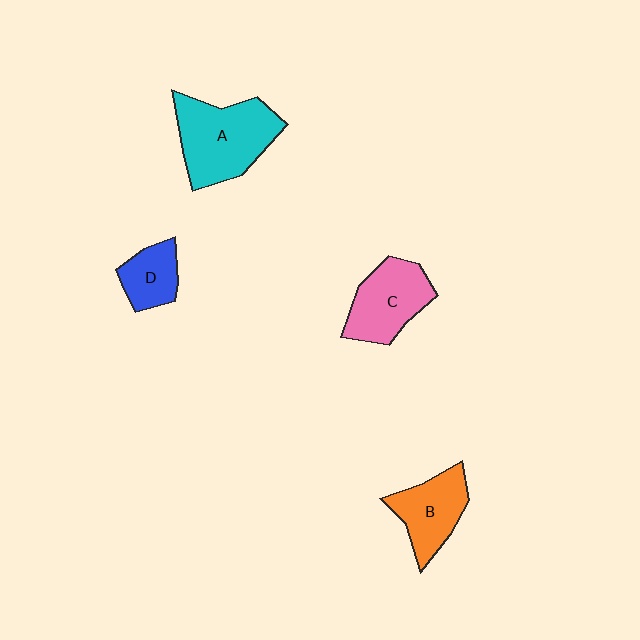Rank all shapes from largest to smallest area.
From largest to smallest: A (cyan), C (pink), B (orange), D (blue).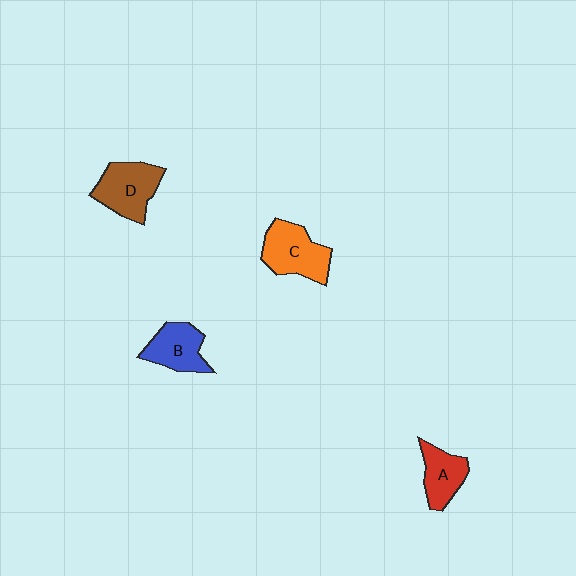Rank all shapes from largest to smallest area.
From largest to smallest: C (orange), D (brown), B (blue), A (red).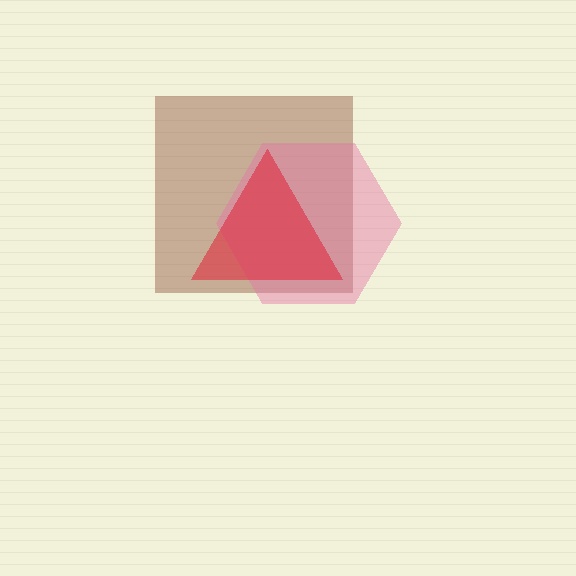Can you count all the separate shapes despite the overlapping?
Yes, there are 3 separate shapes.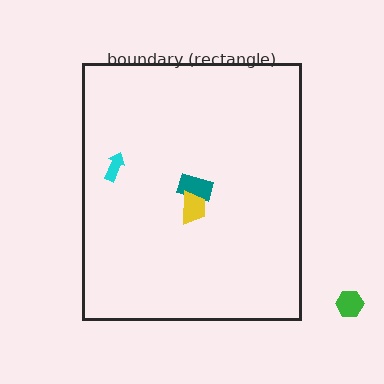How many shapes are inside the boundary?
3 inside, 1 outside.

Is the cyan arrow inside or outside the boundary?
Inside.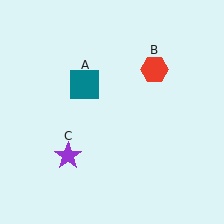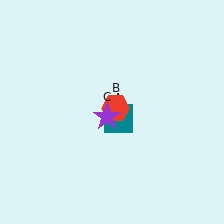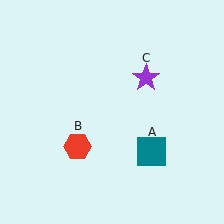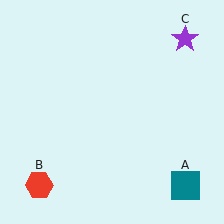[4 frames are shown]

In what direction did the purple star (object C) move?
The purple star (object C) moved up and to the right.